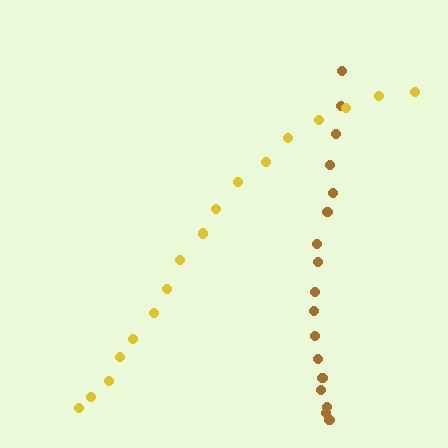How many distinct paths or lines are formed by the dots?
There are 2 distinct paths.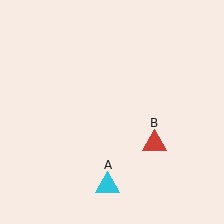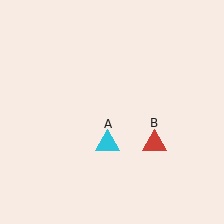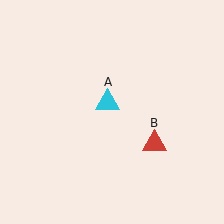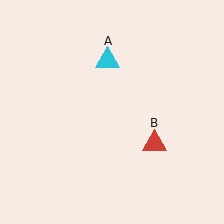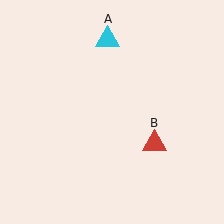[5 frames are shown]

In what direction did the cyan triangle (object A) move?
The cyan triangle (object A) moved up.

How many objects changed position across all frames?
1 object changed position: cyan triangle (object A).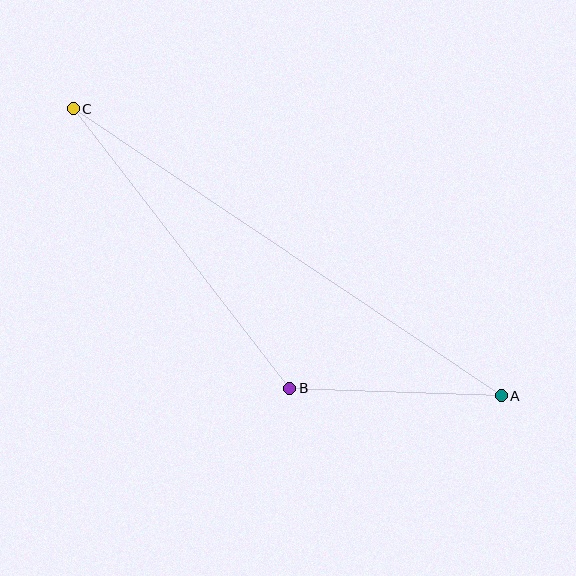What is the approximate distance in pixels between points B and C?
The distance between B and C is approximately 353 pixels.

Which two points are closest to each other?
Points A and B are closest to each other.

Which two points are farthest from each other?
Points A and C are farthest from each other.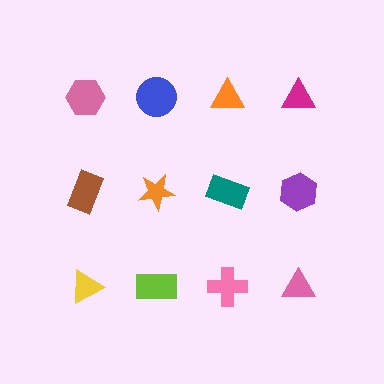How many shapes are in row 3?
4 shapes.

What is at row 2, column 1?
A brown rectangle.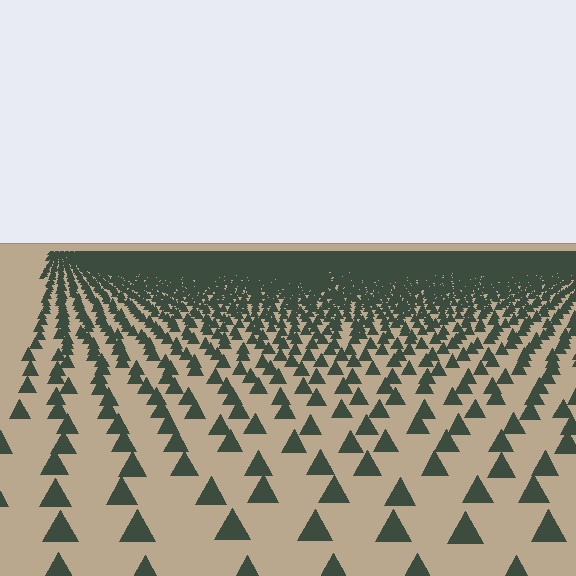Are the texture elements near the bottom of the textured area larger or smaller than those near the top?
Larger. Near the bottom, elements are closer to the viewer and appear at a bigger on-screen size.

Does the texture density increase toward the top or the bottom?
Density increases toward the top.